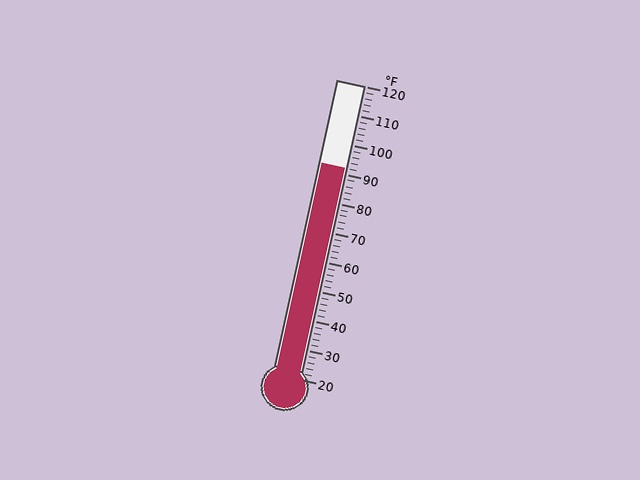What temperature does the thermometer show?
The thermometer shows approximately 92°F.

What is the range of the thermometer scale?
The thermometer scale ranges from 20°F to 120°F.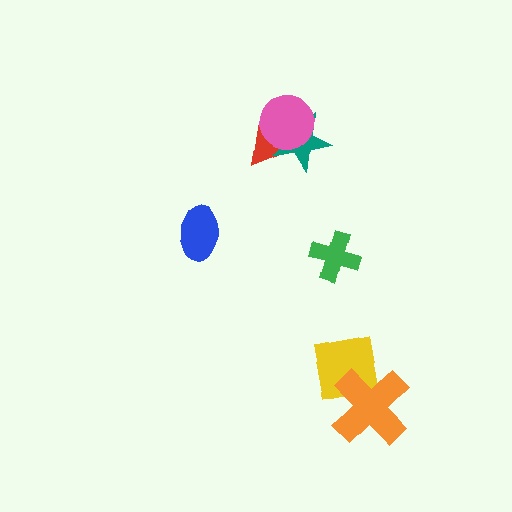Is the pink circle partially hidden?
No, no other shape covers it.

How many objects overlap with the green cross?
0 objects overlap with the green cross.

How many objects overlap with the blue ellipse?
0 objects overlap with the blue ellipse.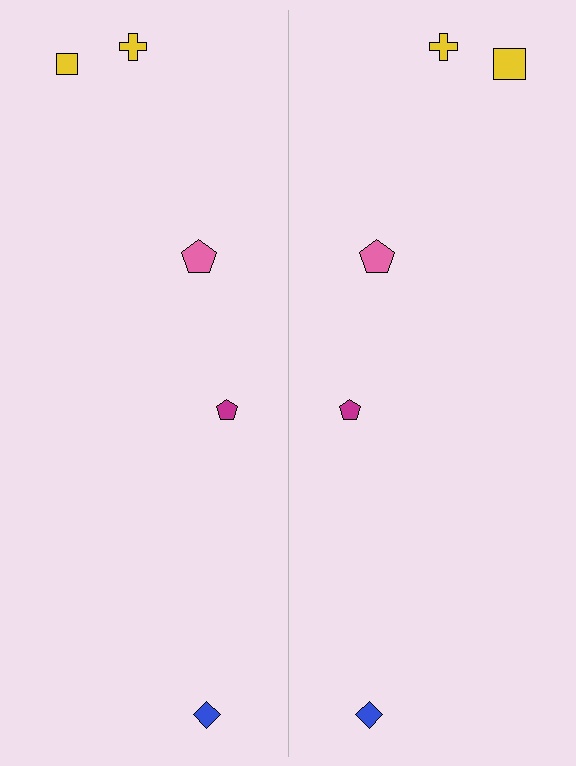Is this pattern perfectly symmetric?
No, the pattern is not perfectly symmetric. The yellow square on the right side has a different size than its mirror counterpart.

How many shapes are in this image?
There are 10 shapes in this image.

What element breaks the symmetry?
The yellow square on the right side has a different size than its mirror counterpart.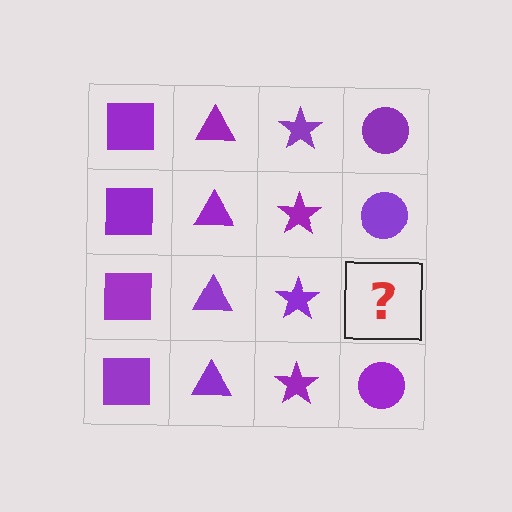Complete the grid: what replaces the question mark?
The question mark should be replaced with a purple circle.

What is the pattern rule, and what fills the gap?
The rule is that each column has a consistent shape. The gap should be filled with a purple circle.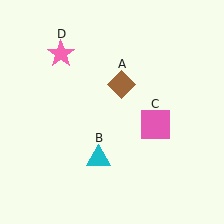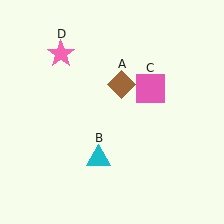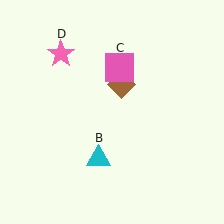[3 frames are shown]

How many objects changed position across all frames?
1 object changed position: pink square (object C).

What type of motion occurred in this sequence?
The pink square (object C) rotated counterclockwise around the center of the scene.